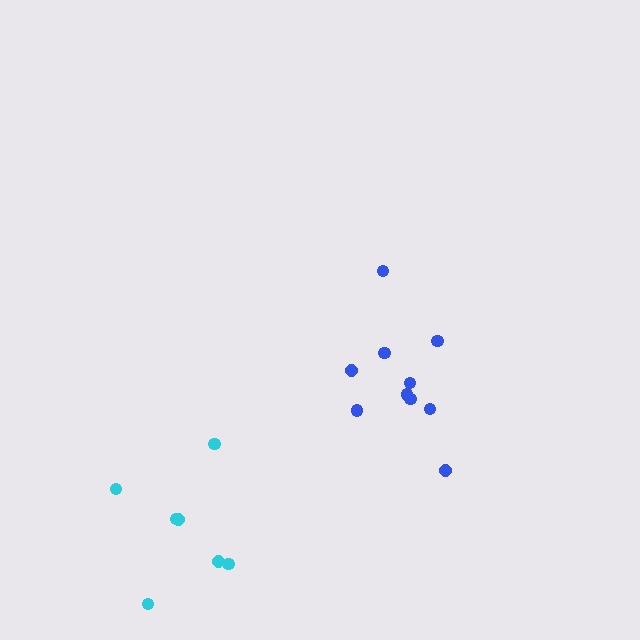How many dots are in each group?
Group 1: 7 dots, Group 2: 10 dots (17 total).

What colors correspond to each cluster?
The clusters are colored: cyan, blue.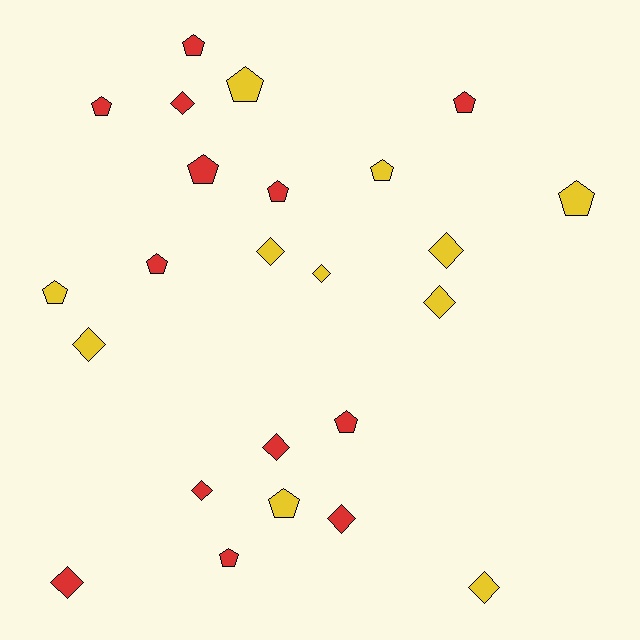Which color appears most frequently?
Red, with 13 objects.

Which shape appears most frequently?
Pentagon, with 13 objects.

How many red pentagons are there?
There are 8 red pentagons.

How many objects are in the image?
There are 24 objects.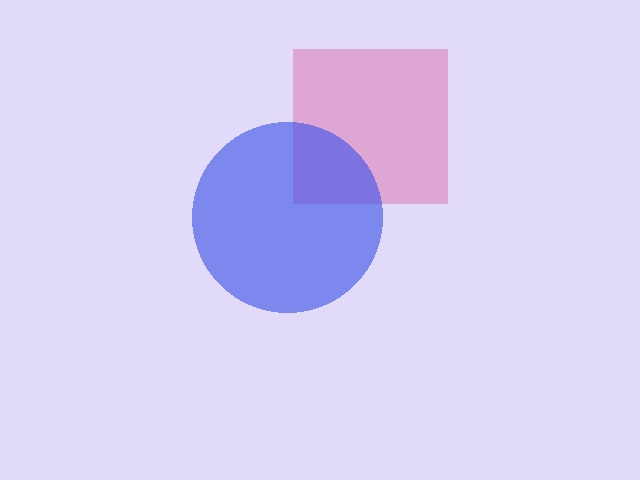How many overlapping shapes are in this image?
There are 2 overlapping shapes in the image.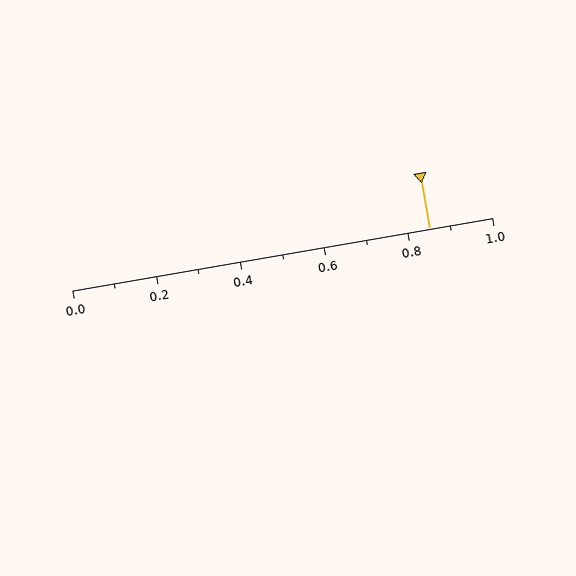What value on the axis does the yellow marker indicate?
The marker indicates approximately 0.85.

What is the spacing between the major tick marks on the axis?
The major ticks are spaced 0.2 apart.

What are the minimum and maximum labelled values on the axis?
The axis runs from 0.0 to 1.0.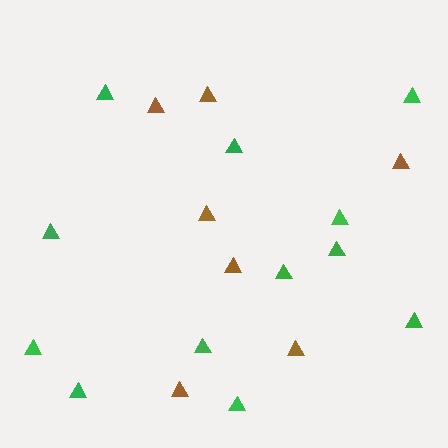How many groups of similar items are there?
There are 2 groups: one group of green triangles (12) and one group of brown triangles (7).